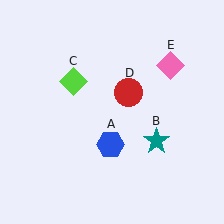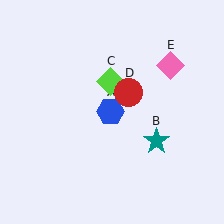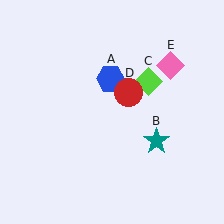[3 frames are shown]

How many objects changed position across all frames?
2 objects changed position: blue hexagon (object A), lime diamond (object C).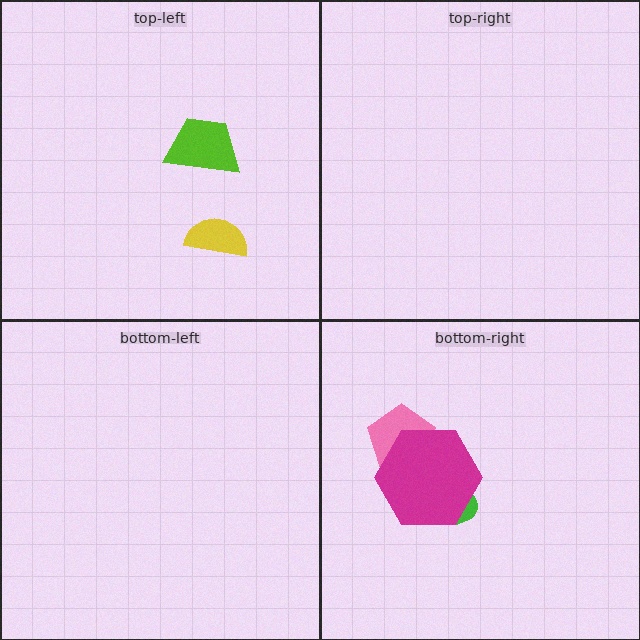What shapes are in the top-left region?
The lime trapezoid, the yellow semicircle.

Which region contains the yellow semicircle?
The top-left region.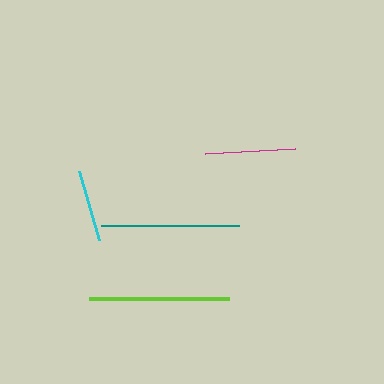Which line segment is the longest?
The lime line is the longest at approximately 140 pixels.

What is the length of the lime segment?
The lime segment is approximately 140 pixels long.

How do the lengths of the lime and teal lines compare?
The lime and teal lines are approximately the same length.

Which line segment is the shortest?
The cyan line is the shortest at approximately 72 pixels.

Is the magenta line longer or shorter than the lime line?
The lime line is longer than the magenta line.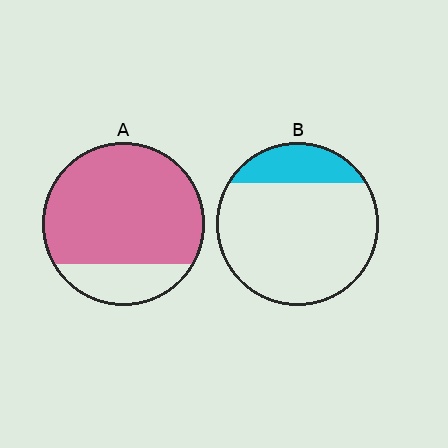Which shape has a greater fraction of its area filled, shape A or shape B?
Shape A.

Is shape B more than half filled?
No.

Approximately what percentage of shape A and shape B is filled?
A is approximately 80% and B is approximately 20%.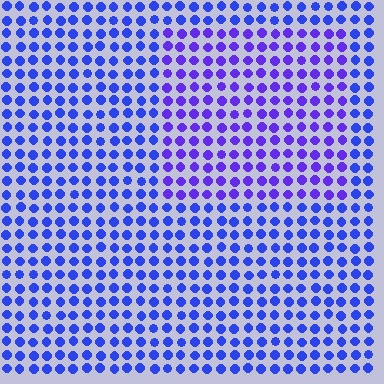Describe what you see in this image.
The image is filled with small blue elements in a uniform arrangement. A rectangle-shaped region is visible where the elements are tinted to a slightly different hue, forming a subtle color boundary.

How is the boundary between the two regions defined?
The boundary is defined purely by a slight shift in hue (about 26 degrees). Spacing, size, and orientation are identical on both sides.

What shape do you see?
I see a rectangle.